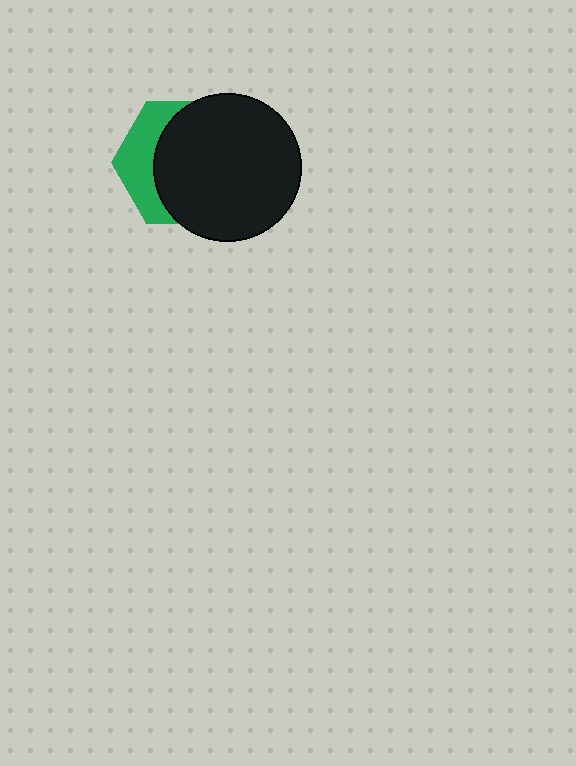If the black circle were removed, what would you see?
You would see the complete green hexagon.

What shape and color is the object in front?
The object in front is a black circle.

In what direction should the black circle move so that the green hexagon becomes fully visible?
The black circle should move right. That is the shortest direction to clear the overlap and leave the green hexagon fully visible.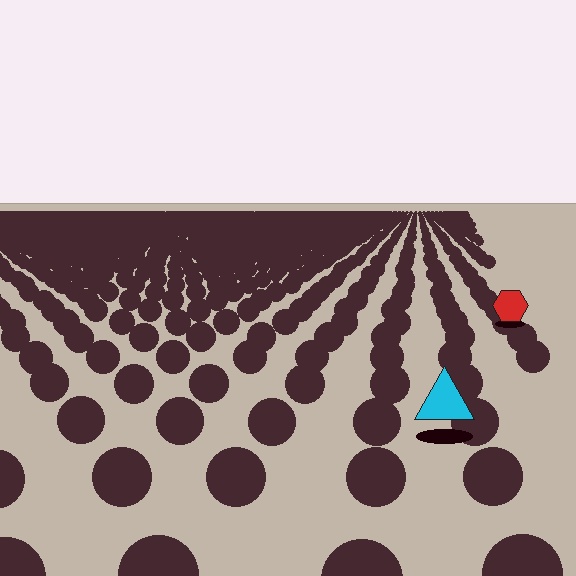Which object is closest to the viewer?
The cyan triangle is closest. The texture marks near it are larger and more spread out.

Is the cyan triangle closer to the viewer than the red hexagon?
Yes. The cyan triangle is closer — you can tell from the texture gradient: the ground texture is coarser near it.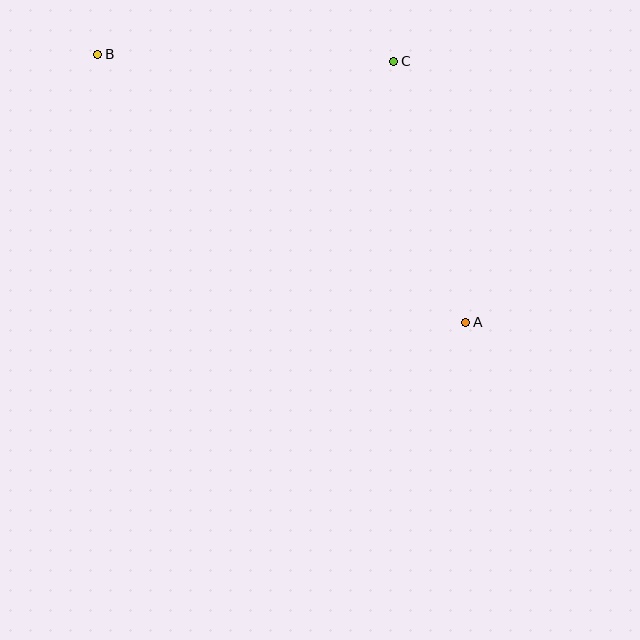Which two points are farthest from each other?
Points A and B are farthest from each other.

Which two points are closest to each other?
Points A and C are closest to each other.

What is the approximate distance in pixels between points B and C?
The distance between B and C is approximately 296 pixels.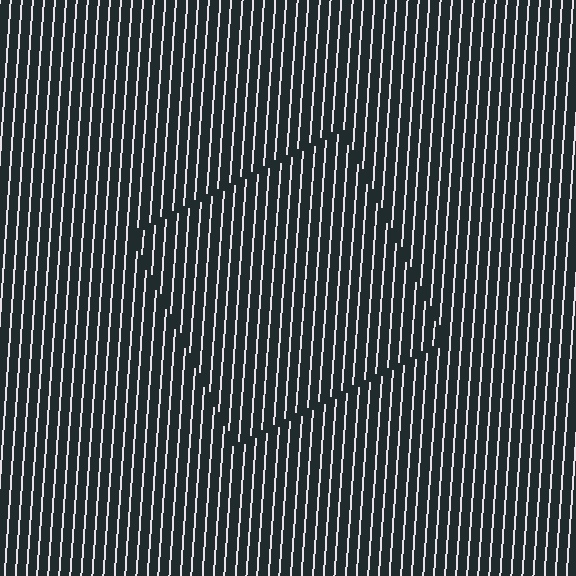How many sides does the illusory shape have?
4 sides — the line-ends trace a square.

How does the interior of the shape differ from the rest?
The interior of the shape contains the same grating, shifted by half a period — the contour is defined by the phase discontinuity where line-ends from the inner and outer gratings abut.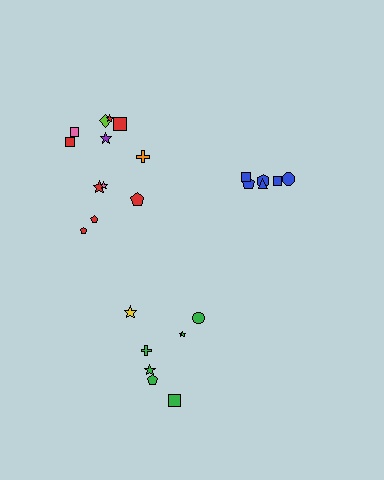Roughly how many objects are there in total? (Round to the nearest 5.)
Roughly 25 objects in total.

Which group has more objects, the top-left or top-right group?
The top-left group.